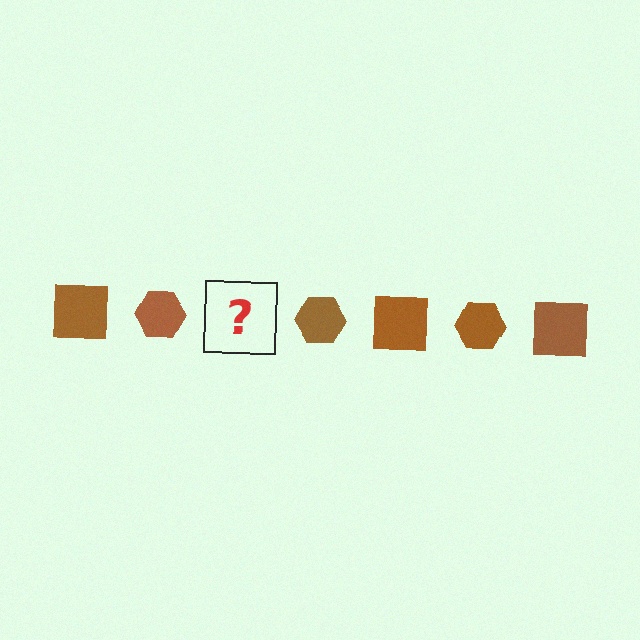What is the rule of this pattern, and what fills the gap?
The rule is that the pattern cycles through square, hexagon shapes in brown. The gap should be filled with a brown square.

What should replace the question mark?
The question mark should be replaced with a brown square.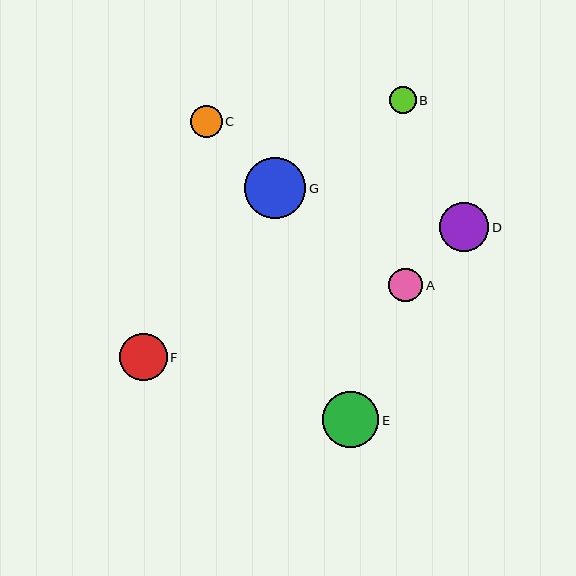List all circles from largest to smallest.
From largest to smallest: G, E, D, F, A, C, B.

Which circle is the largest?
Circle G is the largest with a size of approximately 61 pixels.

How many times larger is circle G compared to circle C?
Circle G is approximately 1.9 times the size of circle C.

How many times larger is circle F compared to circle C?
Circle F is approximately 1.5 times the size of circle C.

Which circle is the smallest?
Circle B is the smallest with a size of approximately 27 pixels.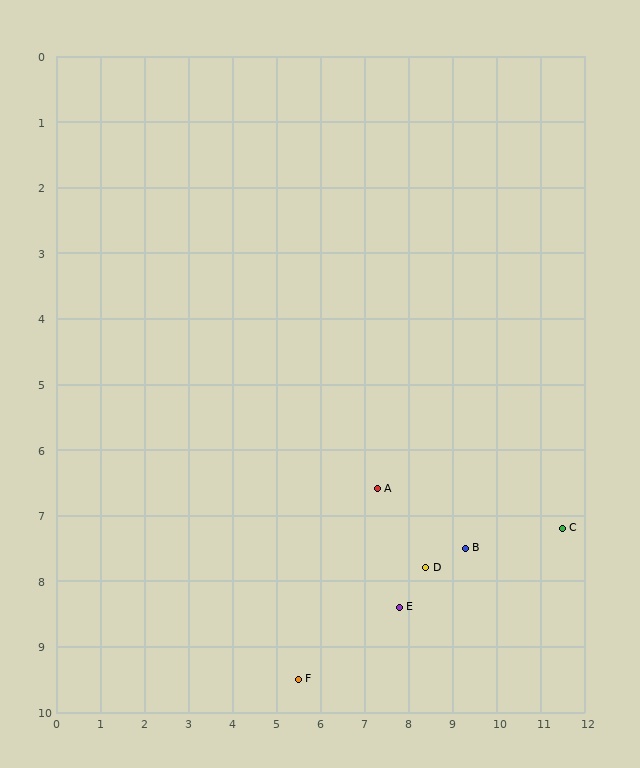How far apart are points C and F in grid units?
Points C and F are about 6.4 grid units apart.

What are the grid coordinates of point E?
Point E is at approximately (7.8, 8.4).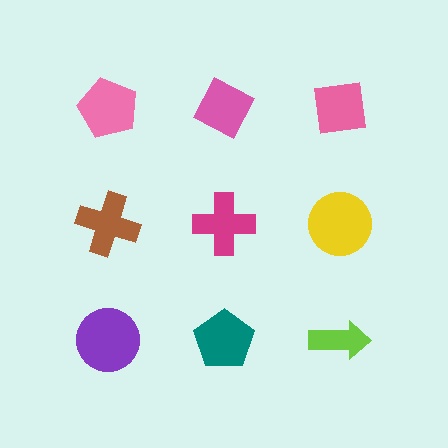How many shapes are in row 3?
3 shapes.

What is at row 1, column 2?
A pink diamond.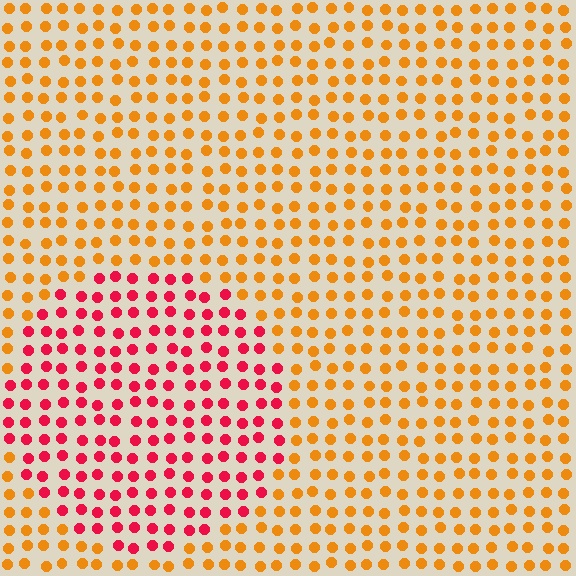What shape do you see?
I see a circle.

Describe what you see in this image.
The image is filled with small orange elements in a uniform arrangement. A circle-shaped region is visible where the elements are tinted to a slightly different hue, forming a subtle color boundary.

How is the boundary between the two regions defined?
The boundary is defined purely by a slight shift in hue (about 48 degrees). Spacing, size, and orientation are identical on both sides.